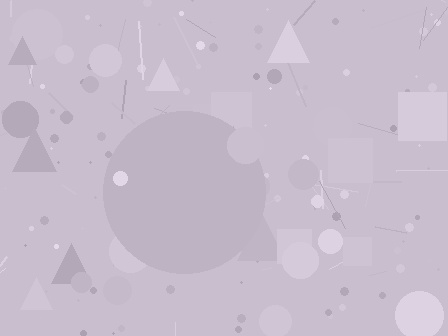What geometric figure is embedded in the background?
A circle is embedded in the background.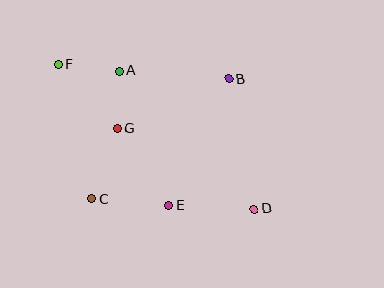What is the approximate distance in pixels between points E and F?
The distance between E and F is approximately 179 pixels.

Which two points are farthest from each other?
Points D and F are farthest from each other.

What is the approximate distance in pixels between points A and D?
The distance between A and D is approximately 193 pixels.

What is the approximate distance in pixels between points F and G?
The distance between F and G is approximately 87 pixels.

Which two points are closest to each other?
Points A and G are closest to each other.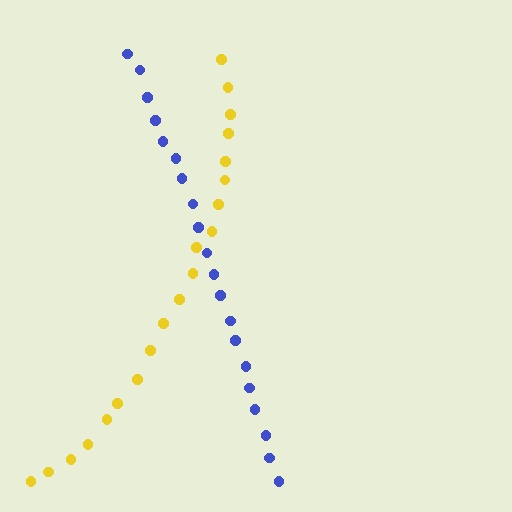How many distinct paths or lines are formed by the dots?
There are 2 distinct paths.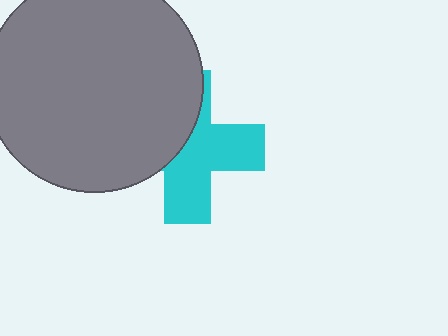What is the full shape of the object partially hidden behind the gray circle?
The partially hidden object is a cyan cross.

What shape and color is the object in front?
The object in front is a gray circle.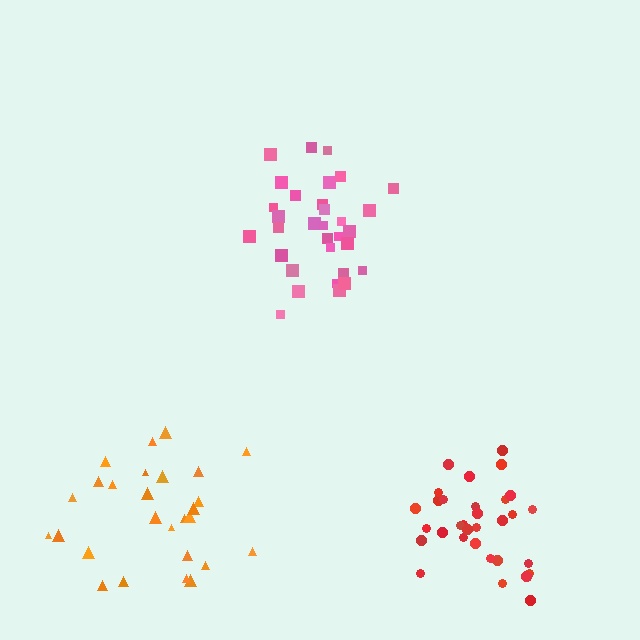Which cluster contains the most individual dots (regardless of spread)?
Red (34).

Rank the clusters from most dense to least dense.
pink, red, orange.